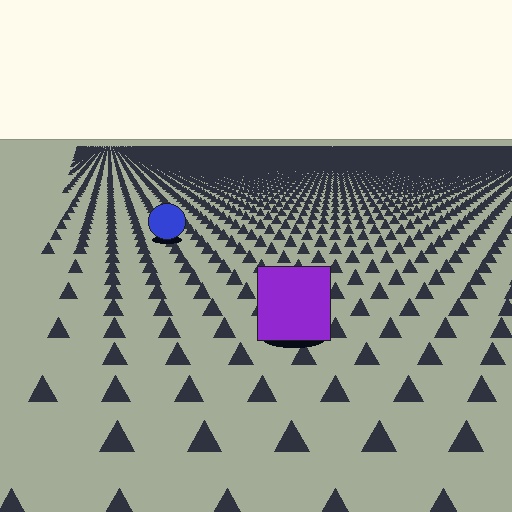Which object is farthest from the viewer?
The blue circle is farthest from the viewer. It appears smaller and the ground texture around it is denser.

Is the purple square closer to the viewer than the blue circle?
Yes. The purple square is closer — you can tell from the texture gradient: the ground texture is coarser near it.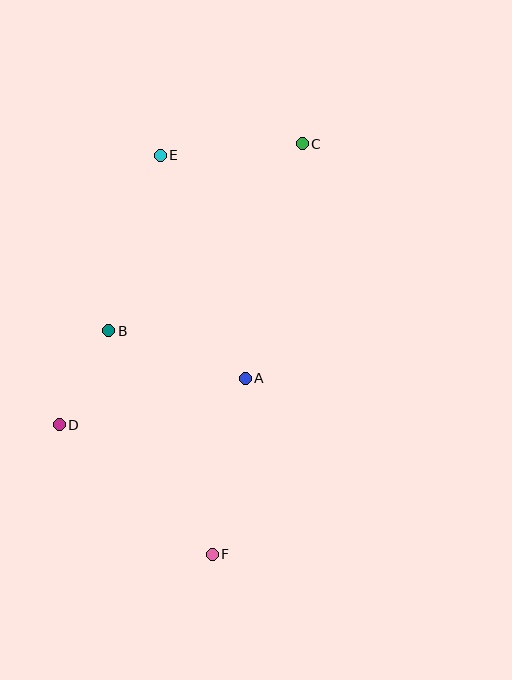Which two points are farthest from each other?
Points C and F are farthest from each other.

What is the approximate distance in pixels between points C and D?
The distance between C and D is approximately 372 pixels.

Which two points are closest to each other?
Points B and D are closest to each other.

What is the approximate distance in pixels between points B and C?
The distance between B and C is approximately 269 pixels.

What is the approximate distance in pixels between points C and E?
The distance between C and E is approximately 143 pixels.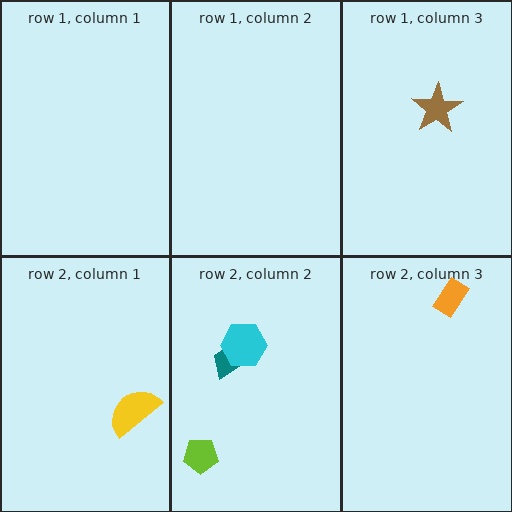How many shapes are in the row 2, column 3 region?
1.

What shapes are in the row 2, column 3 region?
The orange rectangle.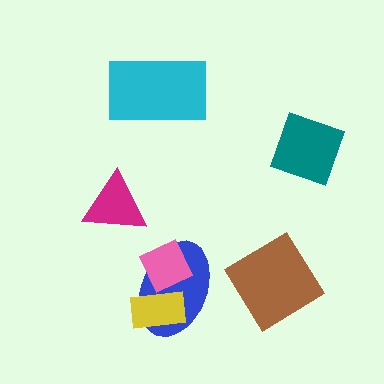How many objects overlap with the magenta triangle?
0 objects overlap with the magenta triangle.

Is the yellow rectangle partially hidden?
Yes, it is partially covered by another shape.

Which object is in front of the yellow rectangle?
The pink diamond is in front of the yellow rectangle.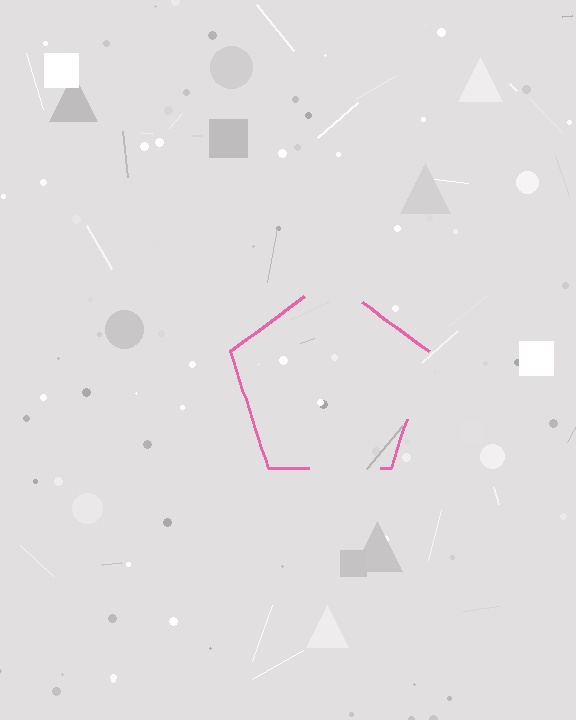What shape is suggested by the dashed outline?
The dashed outline suggests a pentagon.